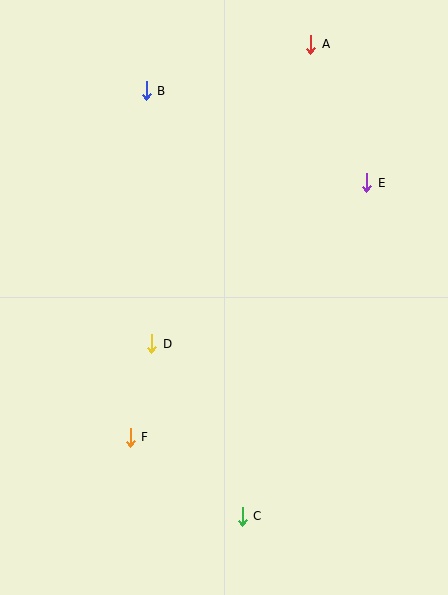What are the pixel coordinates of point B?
Point B is at (146, 91).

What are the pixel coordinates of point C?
Point C is at (242, 516).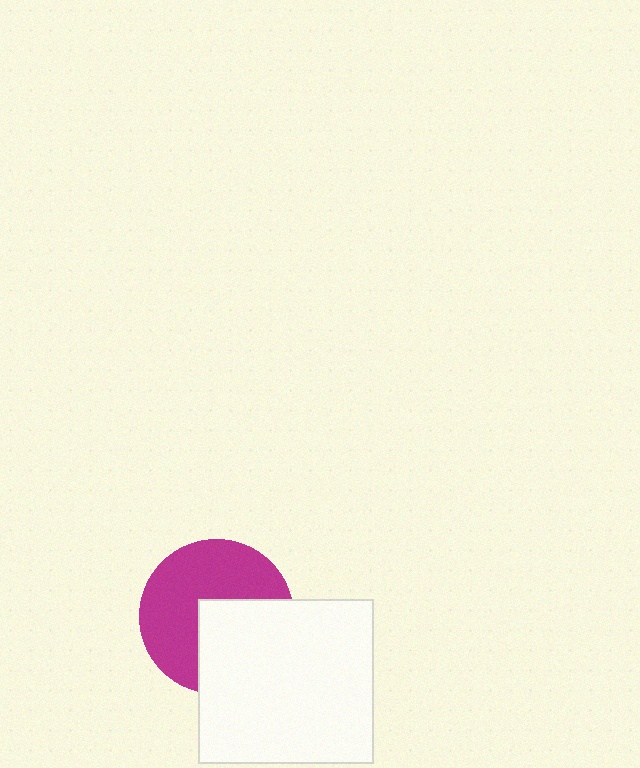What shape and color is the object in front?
The object in front is a white rectangle.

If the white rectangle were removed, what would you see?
You would see the complete magenta circle.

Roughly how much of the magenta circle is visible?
About half of it is visible (roughly 59%).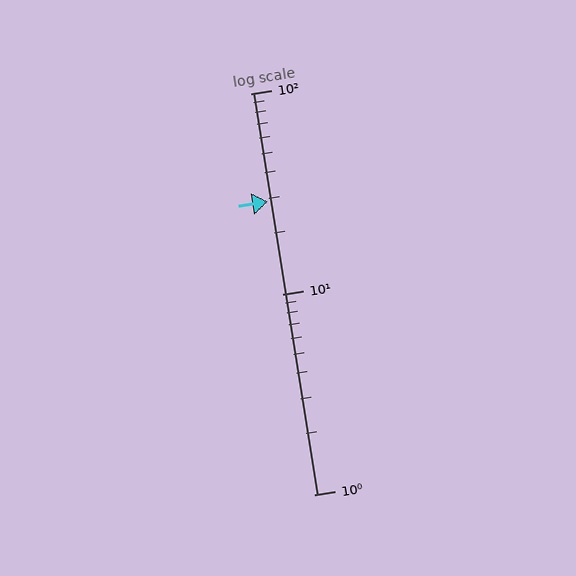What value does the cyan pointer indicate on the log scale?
The pointer indicates approximately 29.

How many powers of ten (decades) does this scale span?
The scale spans 2 decades, from 1 to 100.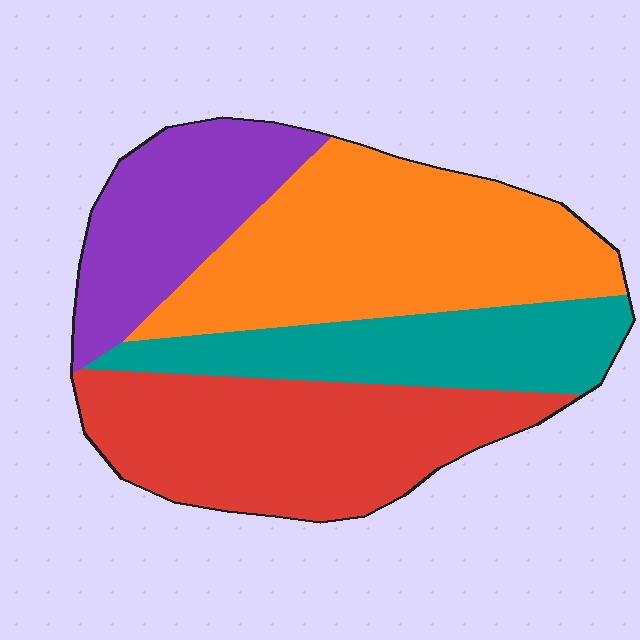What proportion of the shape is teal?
Teal covers about 20% of the shape.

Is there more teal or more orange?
Orange.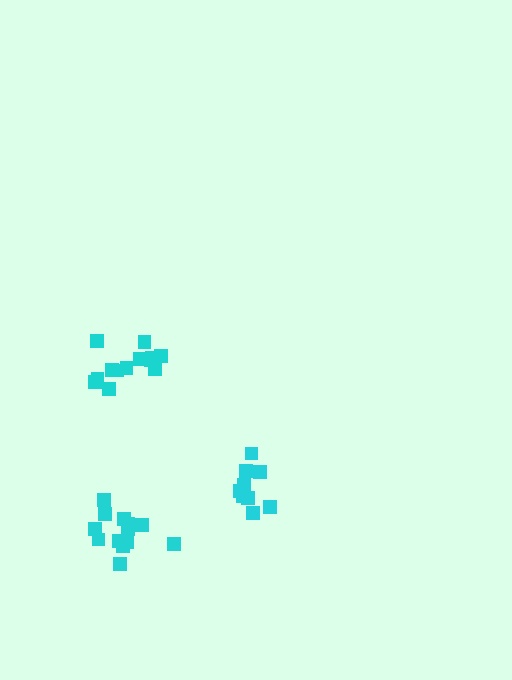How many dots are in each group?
Group 1: 13 dots, Group 2: 9 dots, Group 3: 13 dots (35 total).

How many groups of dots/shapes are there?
There are 3 groups.